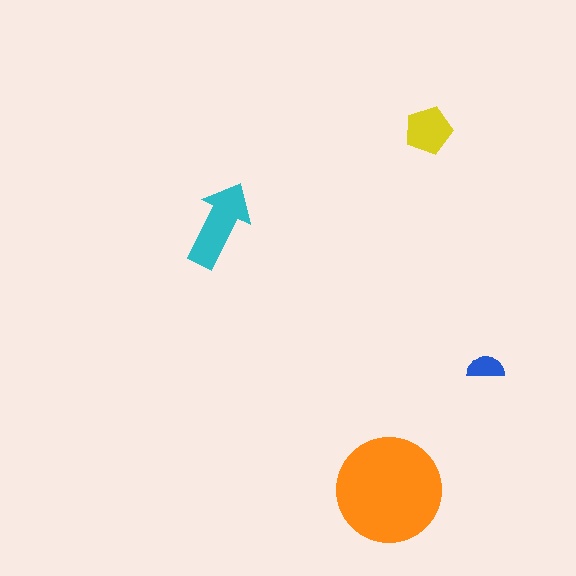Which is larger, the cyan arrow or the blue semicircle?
The cyan arrow.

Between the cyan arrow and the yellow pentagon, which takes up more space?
The cyan arrow.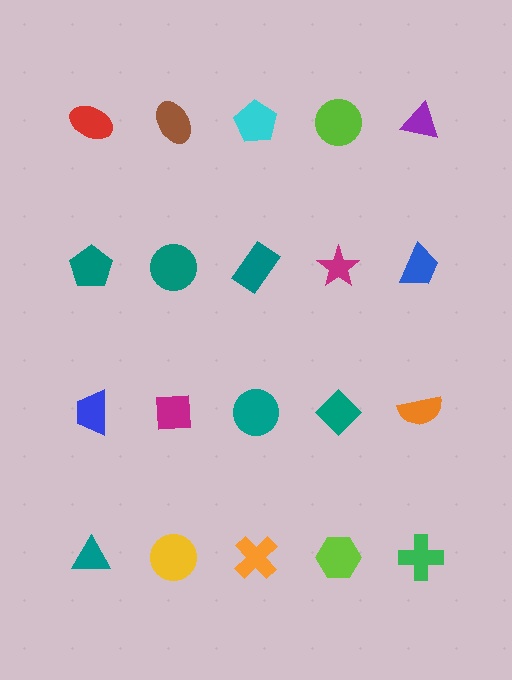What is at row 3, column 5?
An orange semicircle.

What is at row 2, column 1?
A teal pentagon.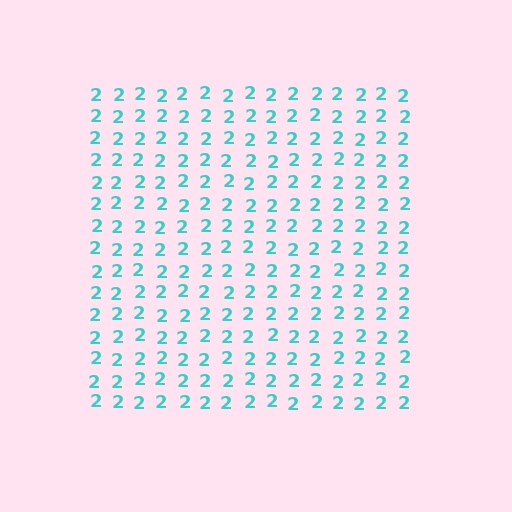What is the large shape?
The large shape is a square.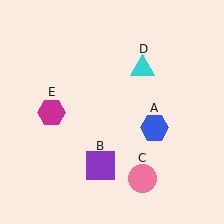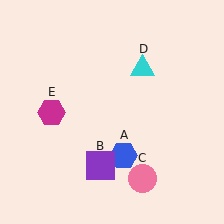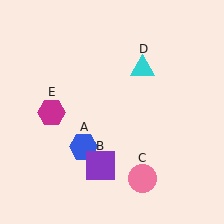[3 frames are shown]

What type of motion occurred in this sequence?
The blue hexagon (object A) rotated clockwise around the center of the scene.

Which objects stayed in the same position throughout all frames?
Purple square (object B) and pink circle (object C) and cyan triangle (object D) and magenta hexagon (object E) remained stationary.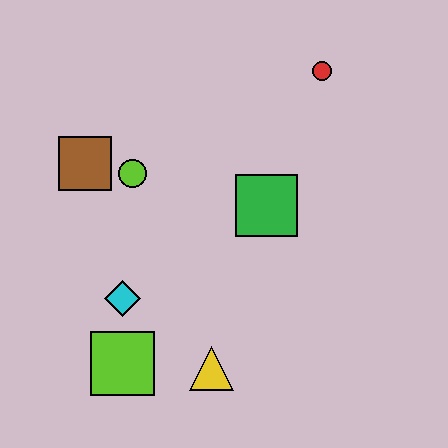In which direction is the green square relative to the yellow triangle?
The green square is above the yellow triangle.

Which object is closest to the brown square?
The lime circle is closest to the brown square.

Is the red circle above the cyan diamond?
Yes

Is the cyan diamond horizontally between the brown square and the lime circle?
Yes